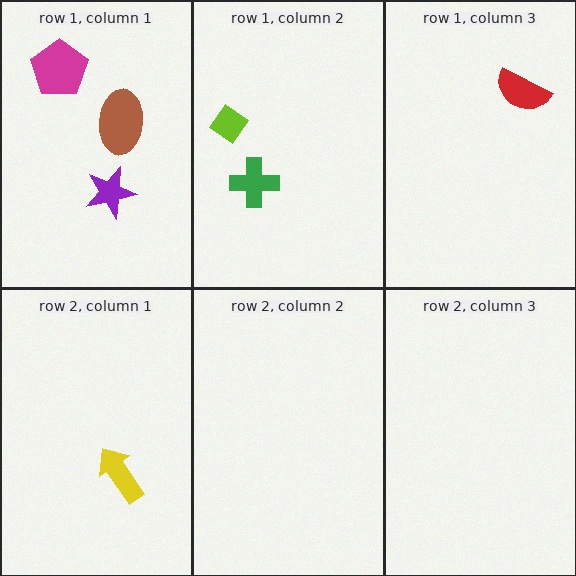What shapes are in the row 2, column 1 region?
The yellow arrow.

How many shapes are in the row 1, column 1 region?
3.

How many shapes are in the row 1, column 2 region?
2.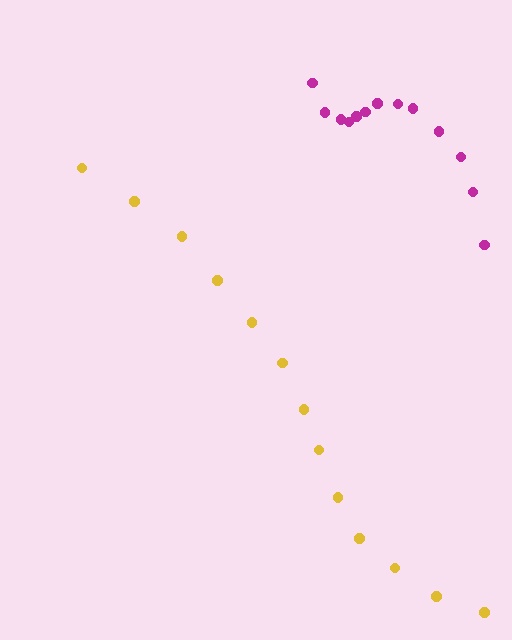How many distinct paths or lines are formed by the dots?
There are 2 distinct paths.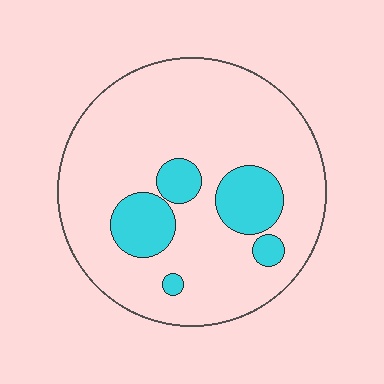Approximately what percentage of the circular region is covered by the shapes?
Approximately 20%.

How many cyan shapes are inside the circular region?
5.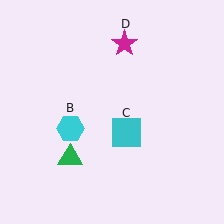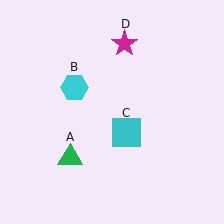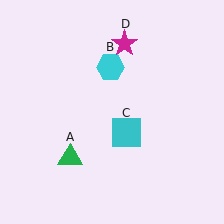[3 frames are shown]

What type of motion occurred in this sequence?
The cyan hexagon (object B) rotated clockwise around the center of the scene.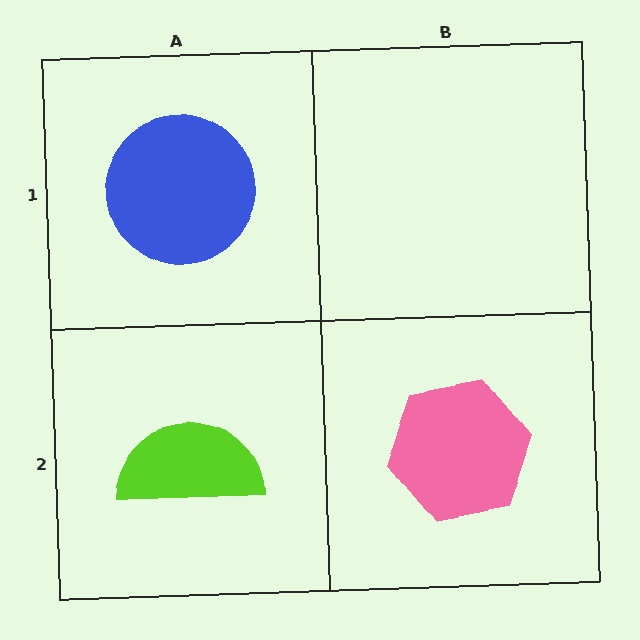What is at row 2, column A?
A lime semicircle.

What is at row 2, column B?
A pink hexagon.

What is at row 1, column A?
A blue circle.